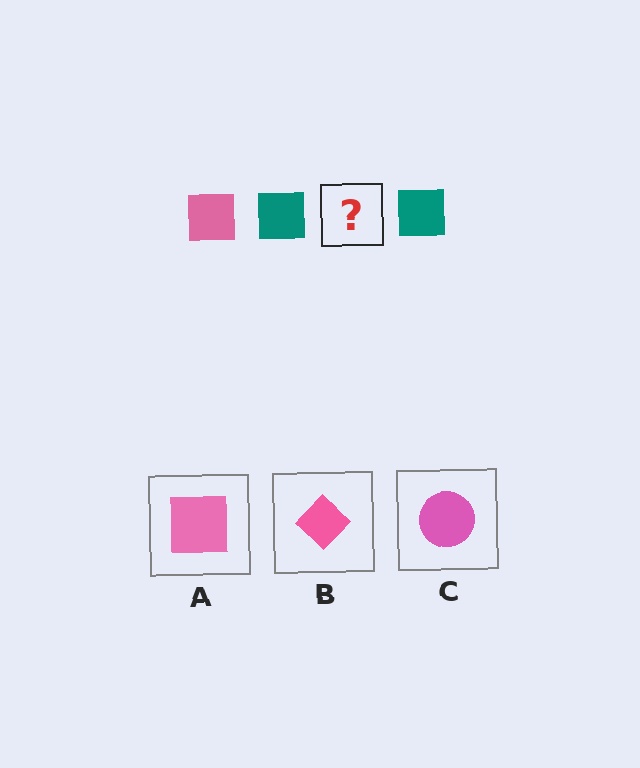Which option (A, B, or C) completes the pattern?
A.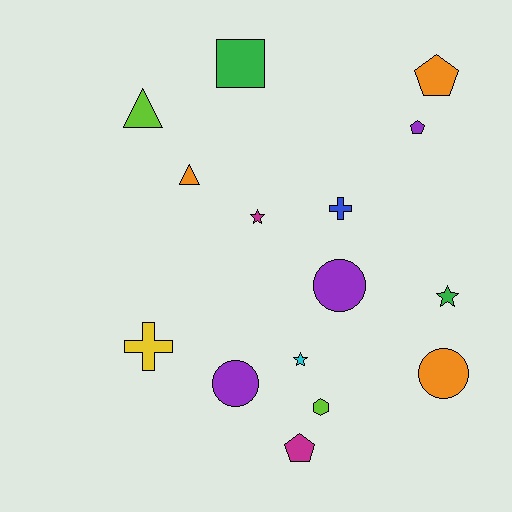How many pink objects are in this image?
There are no pink objects.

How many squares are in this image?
There is 1 square.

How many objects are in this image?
There are 15 objects.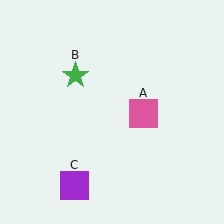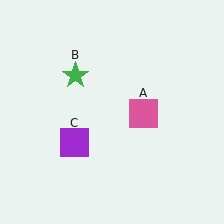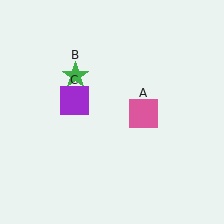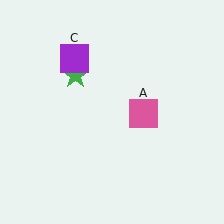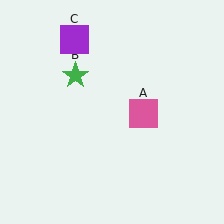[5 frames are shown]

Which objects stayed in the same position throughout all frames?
Pink square (object A) and green star (object B) remained stationary.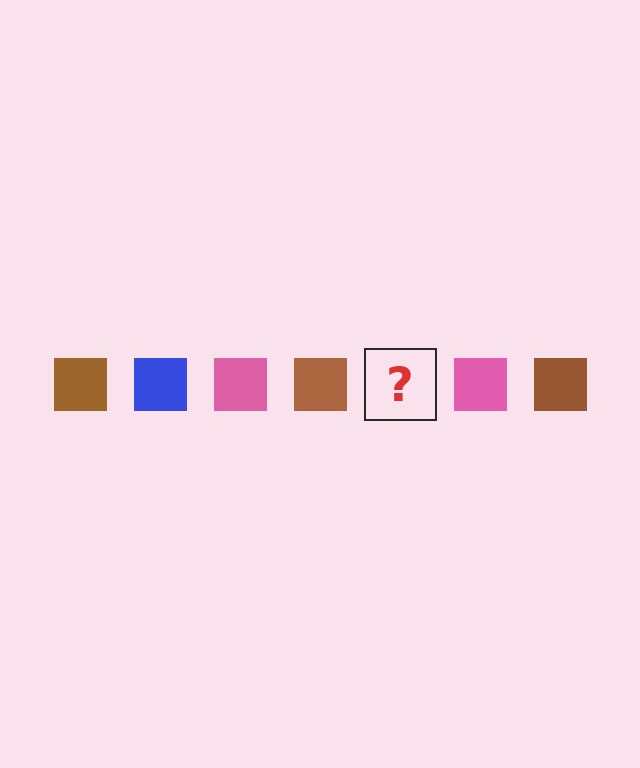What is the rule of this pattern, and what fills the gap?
The rule is that the pattern cycles through brown, blue, pink squares. The gap should be filled with a blue square.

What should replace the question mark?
The question mark should be replaced with a blue square.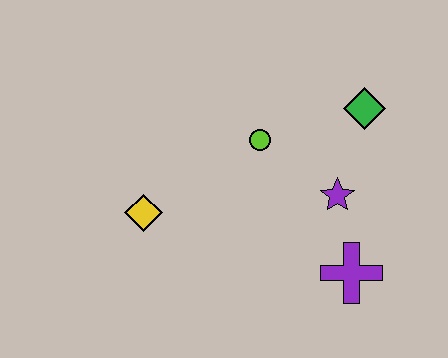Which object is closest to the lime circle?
The purple star is closest to the lime circle.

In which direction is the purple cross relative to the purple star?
The purple cross is below the purple star.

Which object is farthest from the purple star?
The yellow diamond is farthest from the purple star.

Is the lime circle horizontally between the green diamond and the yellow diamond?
Yes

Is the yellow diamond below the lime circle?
Yes